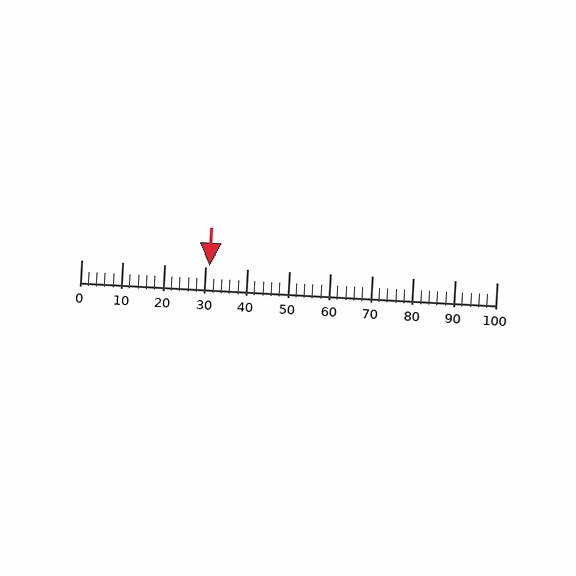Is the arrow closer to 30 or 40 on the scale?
The arrow is closer to 30.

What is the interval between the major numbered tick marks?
The major tick marks are spaced 10 units apart.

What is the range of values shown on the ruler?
The ruler shows values from 0 to 100.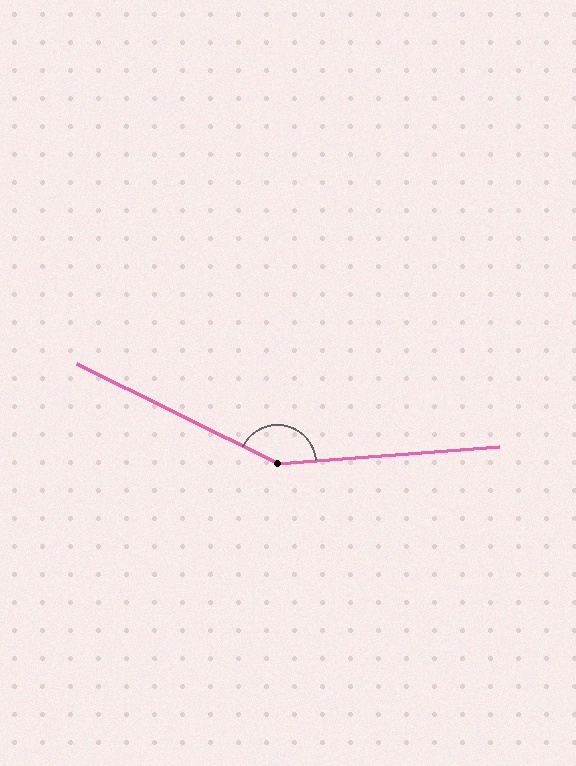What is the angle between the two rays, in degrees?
Approximately 149 degrees.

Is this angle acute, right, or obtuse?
It is obtuse.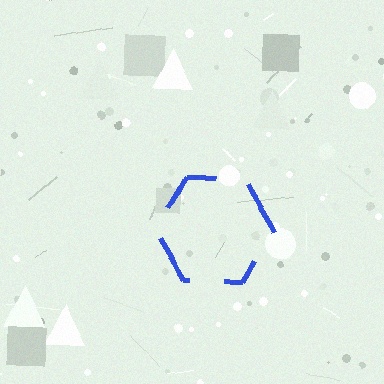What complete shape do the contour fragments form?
The contour fragments form a hexagon.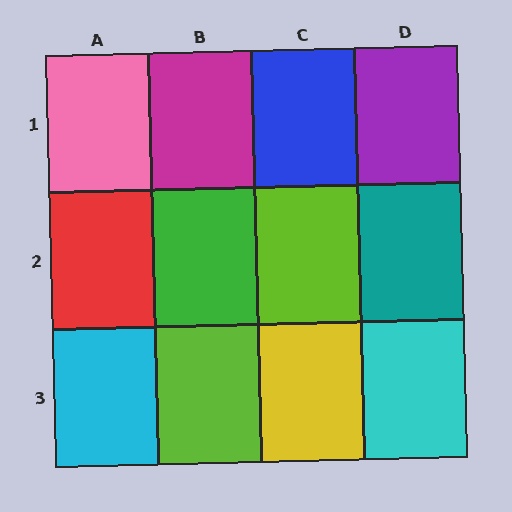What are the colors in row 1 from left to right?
Pink, magenta, blue, purple.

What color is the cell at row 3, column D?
Cyan.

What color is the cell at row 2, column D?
Teal.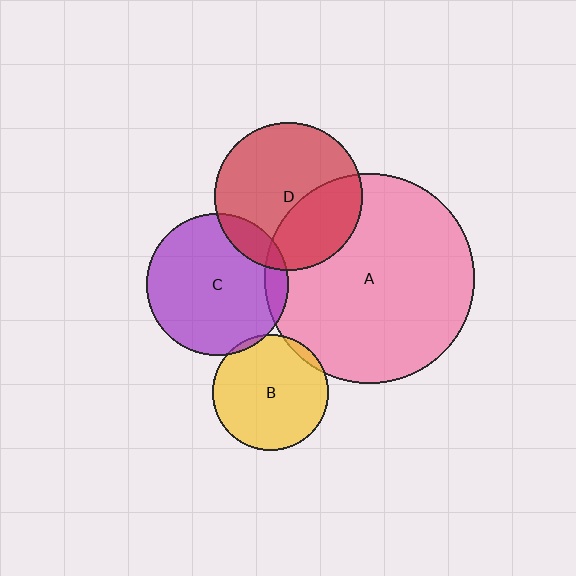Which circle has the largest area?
Circle A (pink).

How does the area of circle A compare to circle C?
Approximately 2.2 times.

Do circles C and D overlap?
Yes.